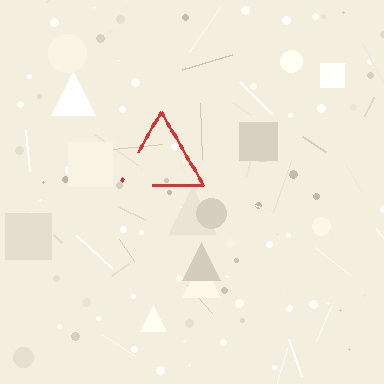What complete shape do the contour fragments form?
The contour fragments form a triangle.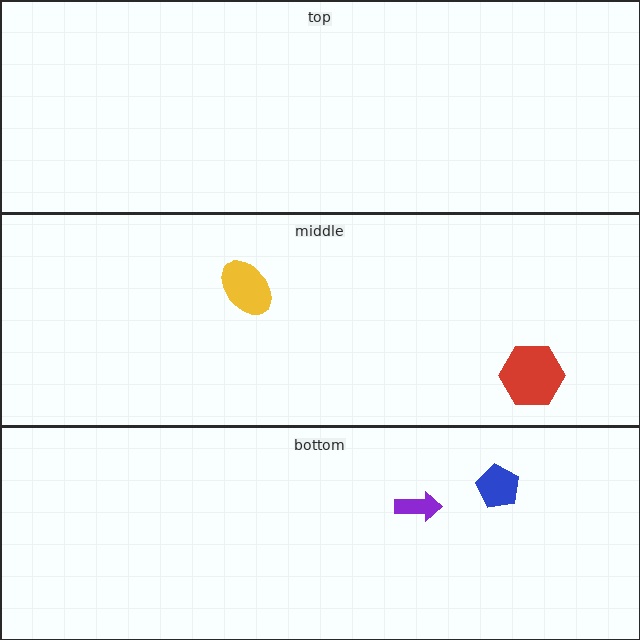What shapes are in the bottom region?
The blue pentagon, the purple arrow.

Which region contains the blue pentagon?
The bottom region.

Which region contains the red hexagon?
The middle region.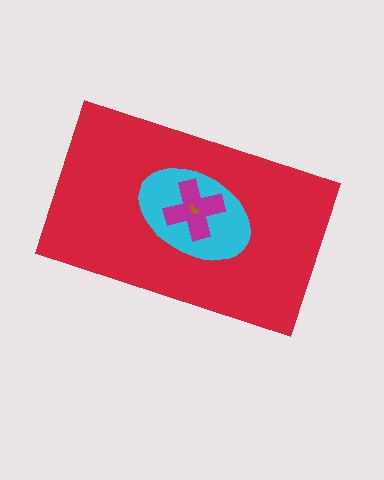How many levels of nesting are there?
4.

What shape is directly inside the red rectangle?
The cyan ellipse.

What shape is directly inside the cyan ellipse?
The magenta cross.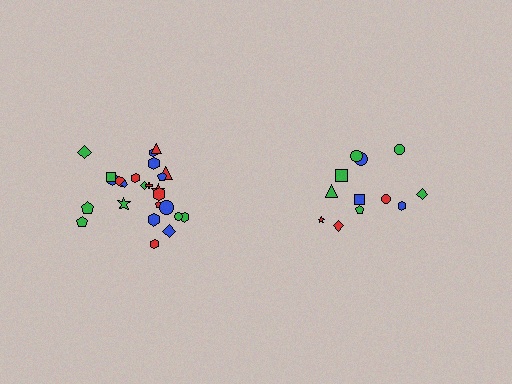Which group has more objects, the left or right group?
The left group.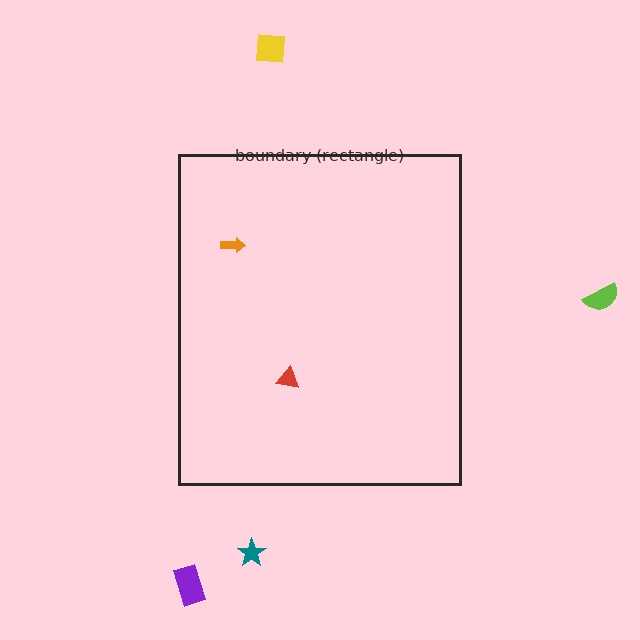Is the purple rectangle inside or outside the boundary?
Outside.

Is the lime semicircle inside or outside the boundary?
Outside.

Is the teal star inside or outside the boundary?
Outside.